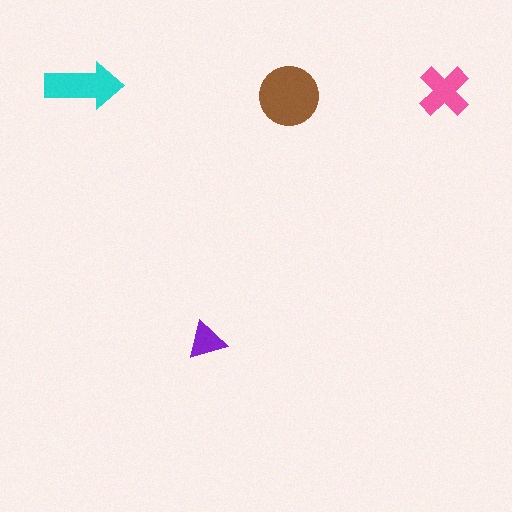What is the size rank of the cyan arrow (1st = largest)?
2nd.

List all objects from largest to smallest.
The brown circle, the cyan arrow, the pink cross, the purple triangle.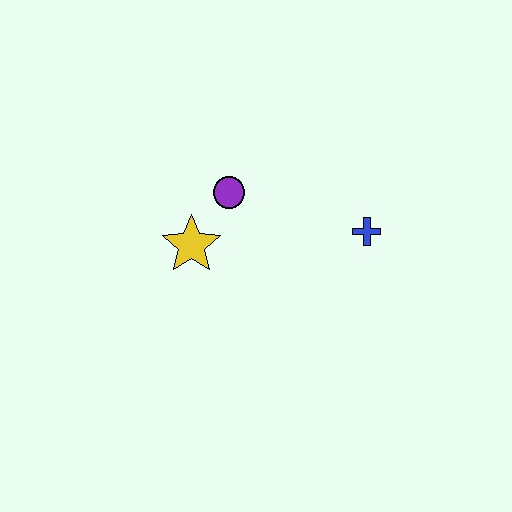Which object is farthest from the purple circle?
The blue cross is farthest from the purple circle.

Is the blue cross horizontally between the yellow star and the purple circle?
No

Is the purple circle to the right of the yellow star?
Yes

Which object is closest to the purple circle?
The yellow star is closest to the purple circle.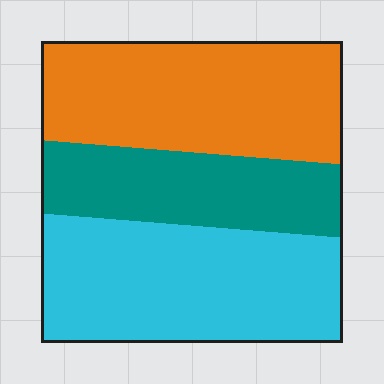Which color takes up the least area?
Teal, at roughly 25%.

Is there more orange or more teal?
Orange.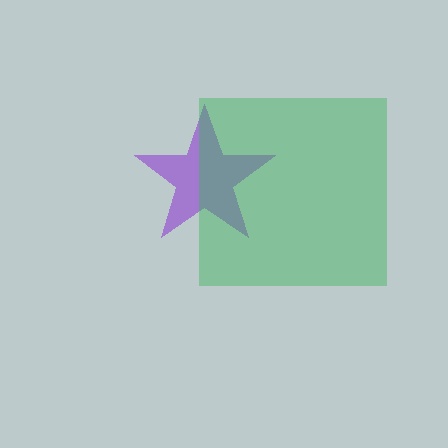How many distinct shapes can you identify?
There are 2 distinct shapes: a purple star, a green square.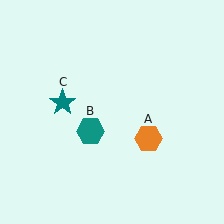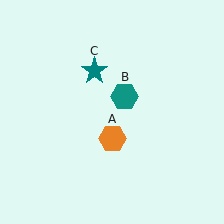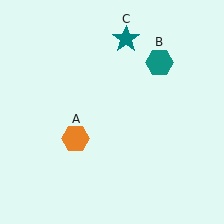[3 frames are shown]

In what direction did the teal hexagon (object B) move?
The teal hexagon (object B) moved up and to the right.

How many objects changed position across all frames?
3 objects changed position: orange hexagon (object A), teal hexagon (object B), teal star (object C).